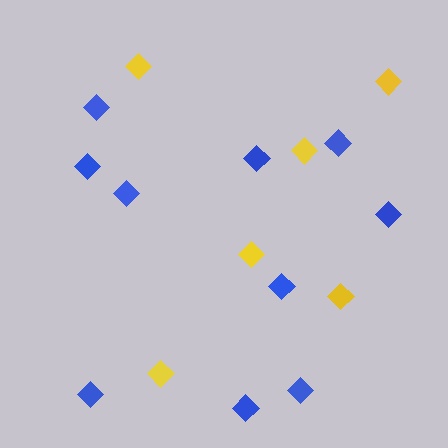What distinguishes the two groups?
There are 2 groups: one group of blue diamonds (10) and one group of yellow diamonds (6).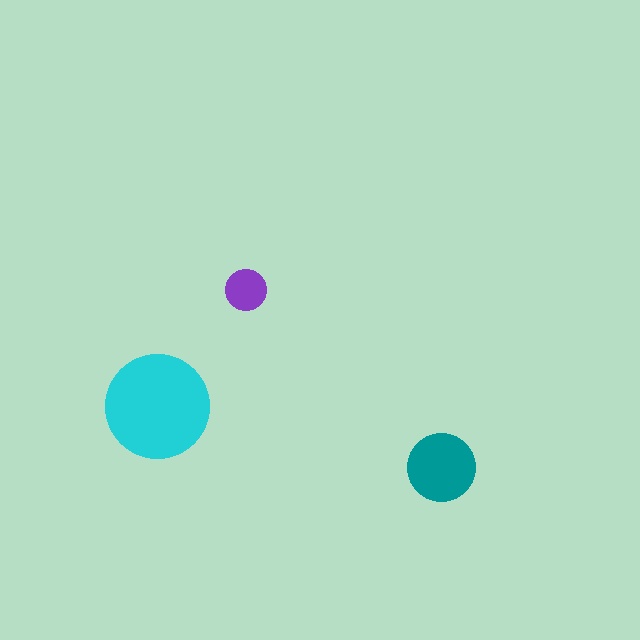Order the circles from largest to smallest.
the cyan one, the teal one, the purple one.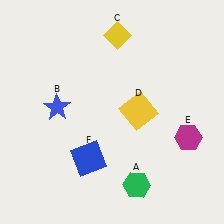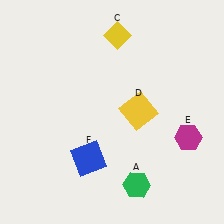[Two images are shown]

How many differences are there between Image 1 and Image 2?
There is 1 difference between the two images.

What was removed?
The blue star (B) was removed in Image 2.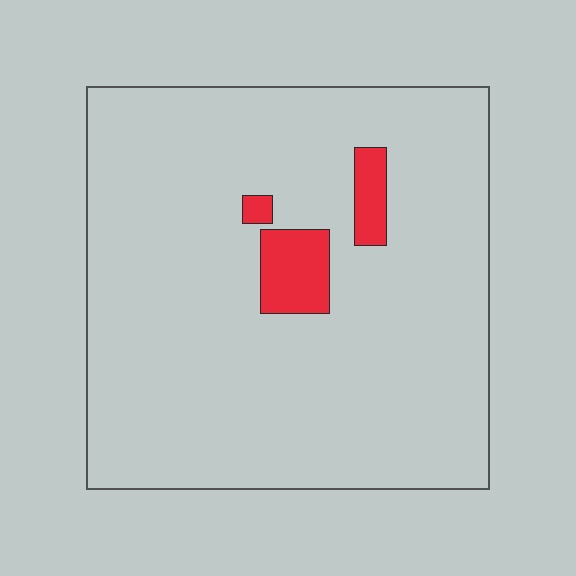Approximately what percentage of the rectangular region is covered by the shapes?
Approximately 5%.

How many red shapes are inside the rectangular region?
3.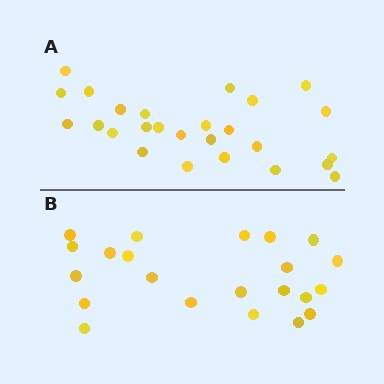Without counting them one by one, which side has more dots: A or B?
Region A (the top region) has more dots.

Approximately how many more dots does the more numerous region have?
Region A has about 4 more dots than region B.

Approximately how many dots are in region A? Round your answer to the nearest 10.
About 30 dots. (The exact count is 26, which rounds to 30.)